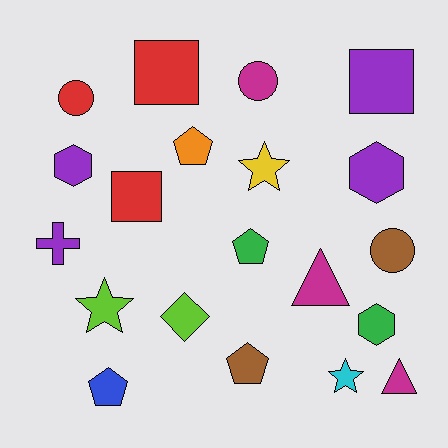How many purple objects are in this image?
There are 4 purple objects.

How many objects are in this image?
There are 20 objects.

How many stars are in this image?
There are 3 stars.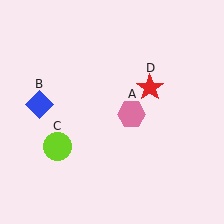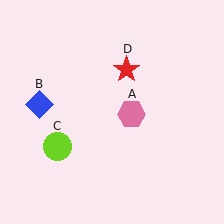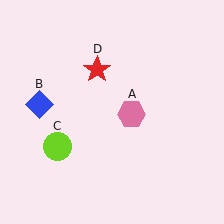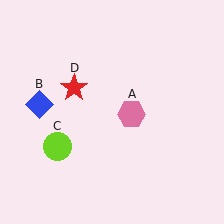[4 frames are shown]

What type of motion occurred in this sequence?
The red star (object D) rotated counterclockwise around the center of the scene.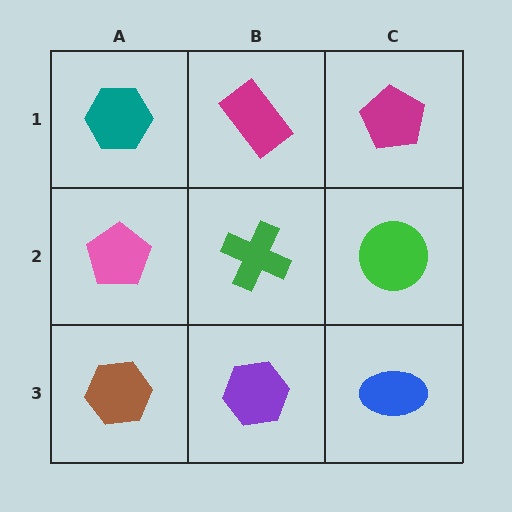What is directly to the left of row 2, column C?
A green cross.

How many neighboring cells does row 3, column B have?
3.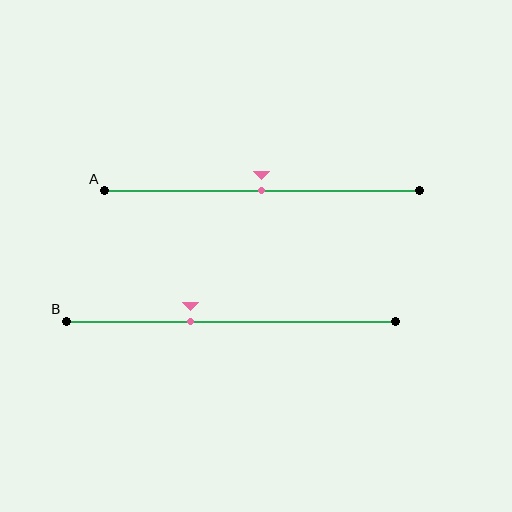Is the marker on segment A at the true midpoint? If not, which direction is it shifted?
Yes, the marker on segment A is at the true midpoint.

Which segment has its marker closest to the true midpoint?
Segment A has its marker closest to the true midpoint.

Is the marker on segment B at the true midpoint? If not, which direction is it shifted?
No, the marker on segment B is shifted to the left by about 12% of the segment length.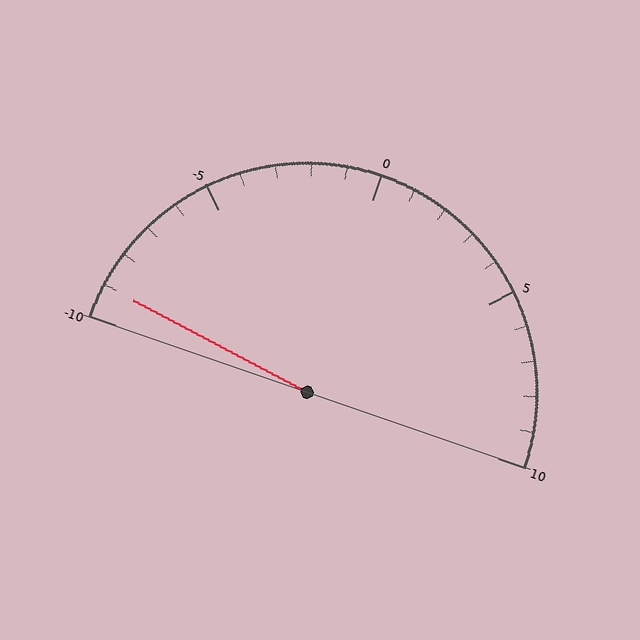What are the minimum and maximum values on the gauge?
The gauge ranges from -10 to 10.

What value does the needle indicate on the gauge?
The needle indicates approximately -9.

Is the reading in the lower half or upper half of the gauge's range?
The reading is in the lower half of the range (-10 to 10).